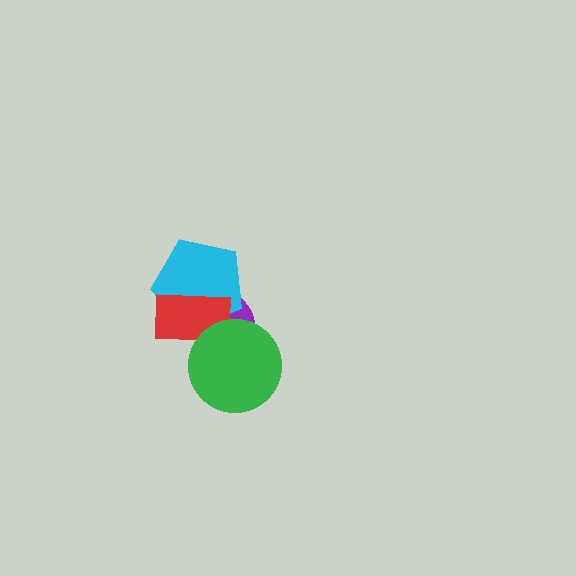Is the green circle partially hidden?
No, no other shape covers it.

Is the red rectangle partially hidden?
Yes, it is partially covered by another shape.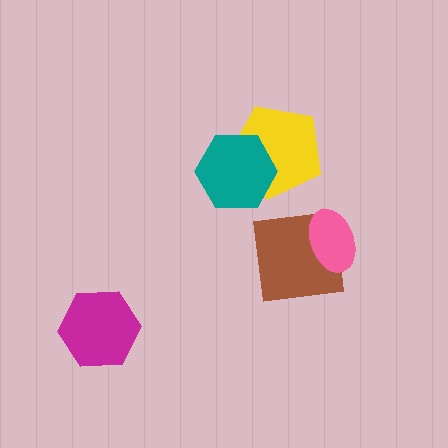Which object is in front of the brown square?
The pink ellipse is in front of the brown square.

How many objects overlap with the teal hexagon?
1 object overlaps with the teal hexagon.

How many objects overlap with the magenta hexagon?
0 objects overlap with the magenta hexagon.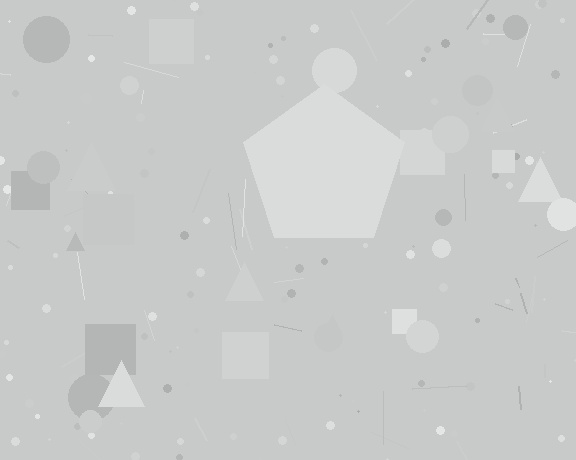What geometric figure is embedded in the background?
A pentagon is embedded in the background.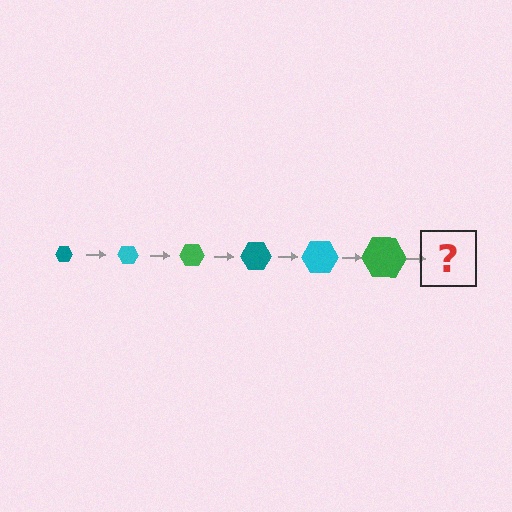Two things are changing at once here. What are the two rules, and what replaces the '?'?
The two rules are that the hexagon grows larger each step and the color cycles through teal, cyan, and green. The '?' should be a teal hexagon, larger than the previous one.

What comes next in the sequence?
The next element should be a teal hexagon, larger than the previous one.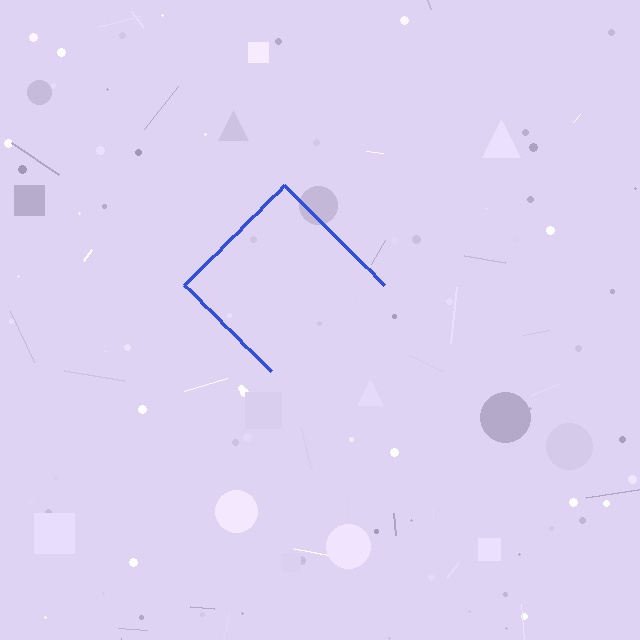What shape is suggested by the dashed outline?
The dashed outline suggests a diamond.